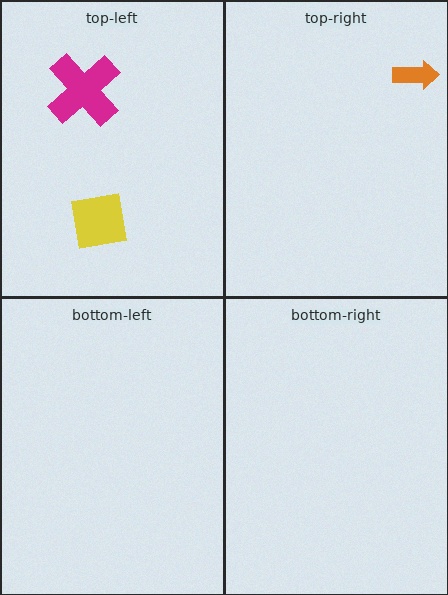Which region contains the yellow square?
The top-left region.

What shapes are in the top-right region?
The orange arrow.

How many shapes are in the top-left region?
2.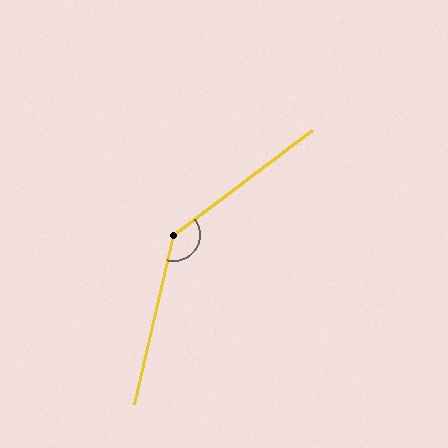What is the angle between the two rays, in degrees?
Approximately 140 degrees.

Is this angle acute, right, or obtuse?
It is obtuse.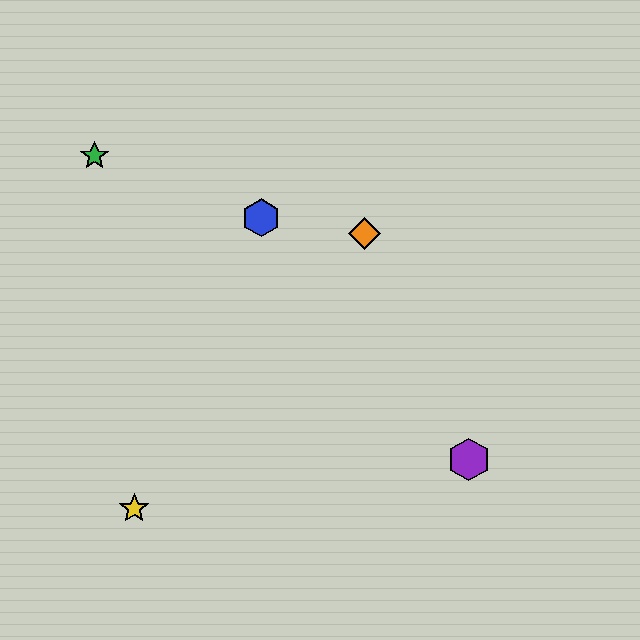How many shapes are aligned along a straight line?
3 shapes (the red star, the purple hexagon, the orange diamond) are aligned along a straight line.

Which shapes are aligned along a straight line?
The red star, the purple hexagon, the orange diamond are aligned along a straight line.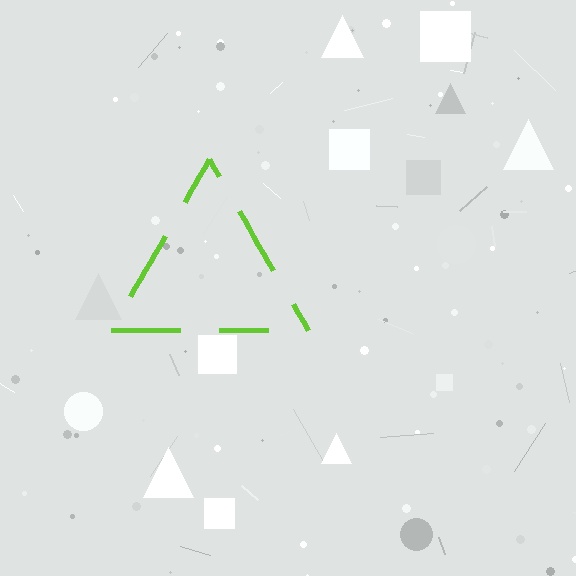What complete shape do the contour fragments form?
The contour fragments form a triangle.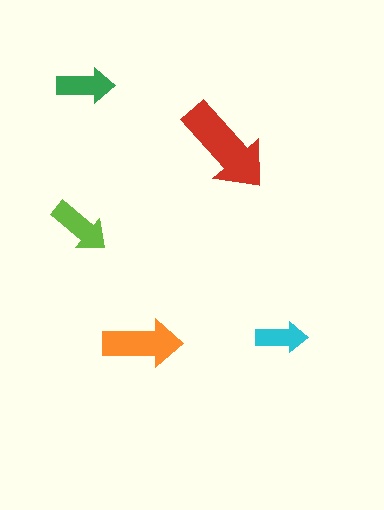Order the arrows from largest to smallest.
the red one, the orange one, the lime one, the green one, the cyan one.